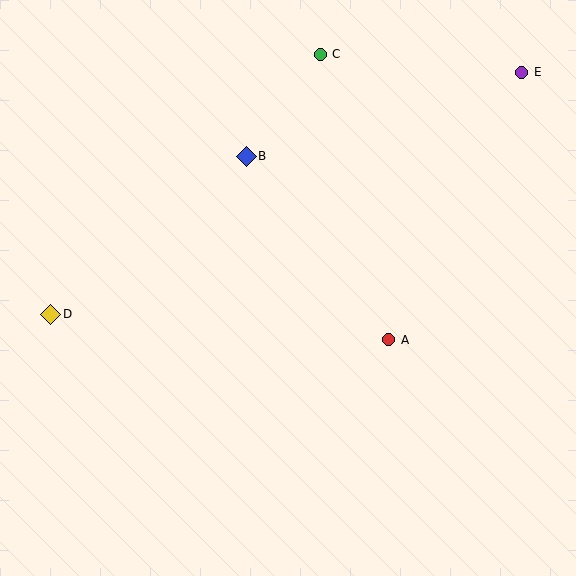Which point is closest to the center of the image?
Point A at (389, 340) is closest to the center.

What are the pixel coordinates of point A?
Point A is at (389, 340).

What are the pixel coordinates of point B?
Point B is at (246, 156).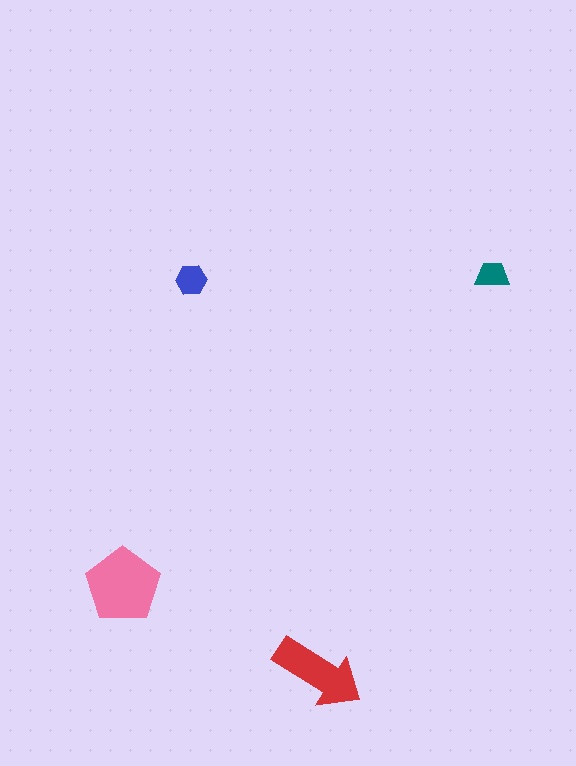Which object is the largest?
The pink pentagon.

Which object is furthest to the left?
The pink pentagon is leftmost.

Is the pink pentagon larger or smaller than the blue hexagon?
Larger.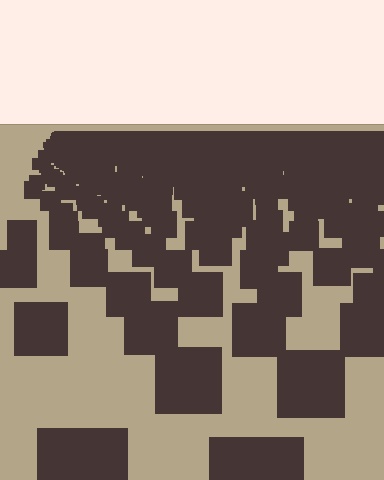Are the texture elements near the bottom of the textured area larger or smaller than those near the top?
Larger. Near the bottom, elements are closer to the viewer and appear at a bigger on-screen size.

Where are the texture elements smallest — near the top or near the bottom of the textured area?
Near the top.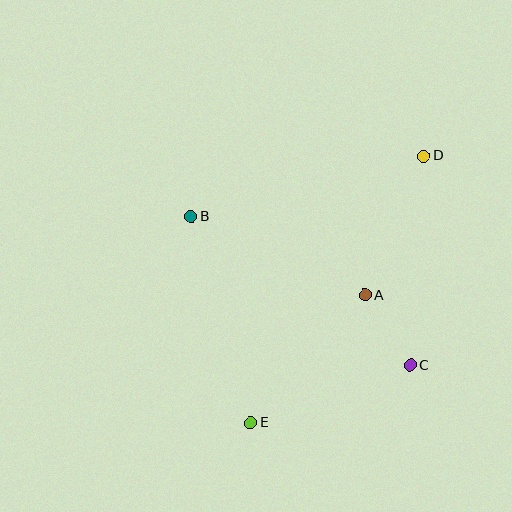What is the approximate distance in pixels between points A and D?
The distance between A and D is approximately 150 pixels.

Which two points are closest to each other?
Points A and C are closest to each other.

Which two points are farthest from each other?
Points D and E are farthest from each other.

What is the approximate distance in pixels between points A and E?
The distance between A and E is approximately 171 pixels.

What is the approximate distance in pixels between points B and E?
The distance between B and E is approximately 215 pixels.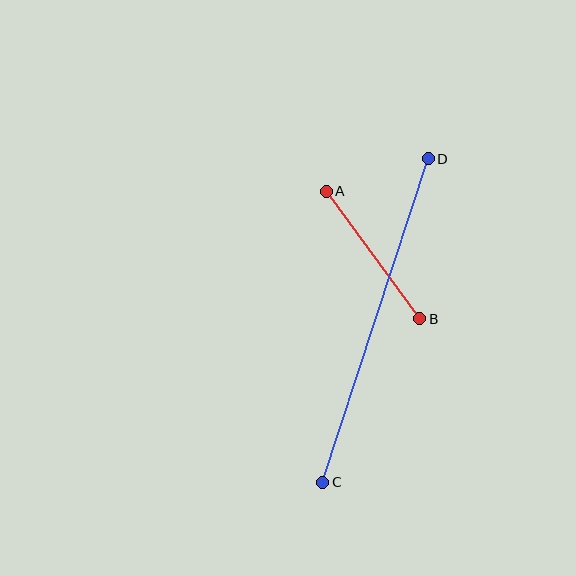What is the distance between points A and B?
The distance is approximately 158 pixels.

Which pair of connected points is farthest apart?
Points C and D are farthest apart.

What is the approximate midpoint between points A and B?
The midpoint is at approximately (373, 255) pixels.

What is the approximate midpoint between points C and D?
The midpoint is at approximately (375, 321) pixels.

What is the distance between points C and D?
The distance is approximately 340 pixels.